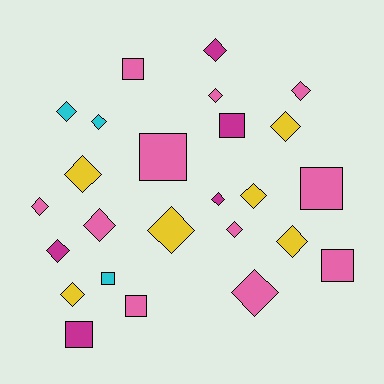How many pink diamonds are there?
There are 6 pink diamonds.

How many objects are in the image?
There are 25 objects.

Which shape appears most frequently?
Diamond, with 17 objects.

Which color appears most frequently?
Pink, with 11 objects.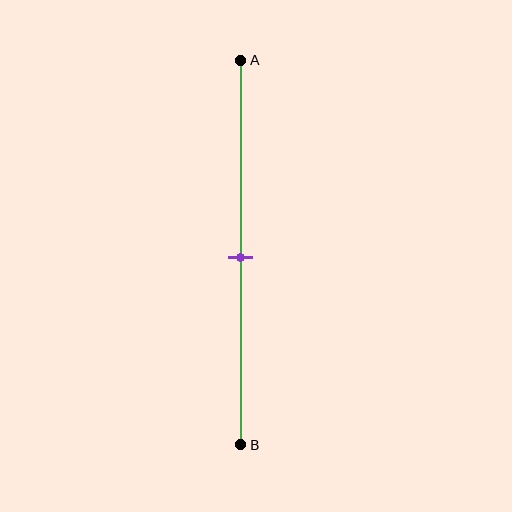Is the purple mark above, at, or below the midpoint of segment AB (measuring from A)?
The purple mark is approximately at the midpoint of segment AB.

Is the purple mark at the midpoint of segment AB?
Yes, the mark is approximately at the midpoint.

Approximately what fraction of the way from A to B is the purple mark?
The purple mark is approximately 50% of the way from A to B.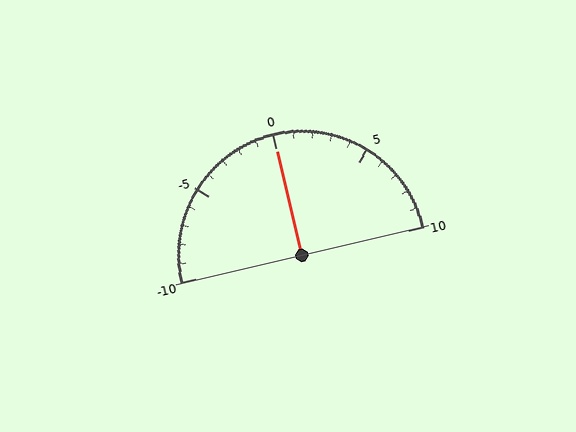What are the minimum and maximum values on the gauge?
The gauge ranges from -10 to 10.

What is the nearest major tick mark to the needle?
The nearest major tick mark is 0.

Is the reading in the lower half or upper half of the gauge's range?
The reading is in the upper half of the range (-10 to 10).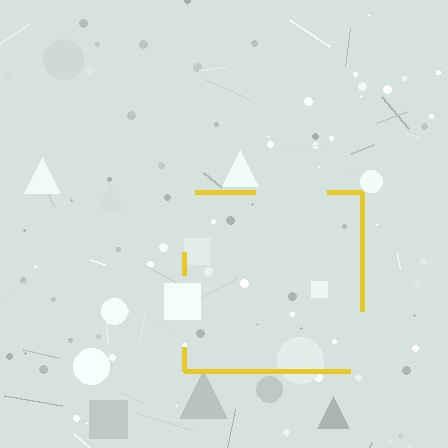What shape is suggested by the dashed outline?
The dashed outline suggests a square.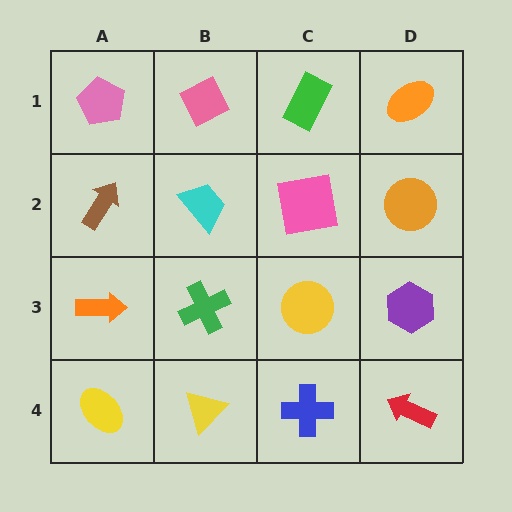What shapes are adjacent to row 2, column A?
A pink pentagon (row 1, column A), an orange arrow (row 3, column A), a cyan trapezoid (row 2, column B).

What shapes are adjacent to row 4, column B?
A green cross (row 3, column B), a yellow ellipse (row 4, column A), a blue cross (row 4, column C).